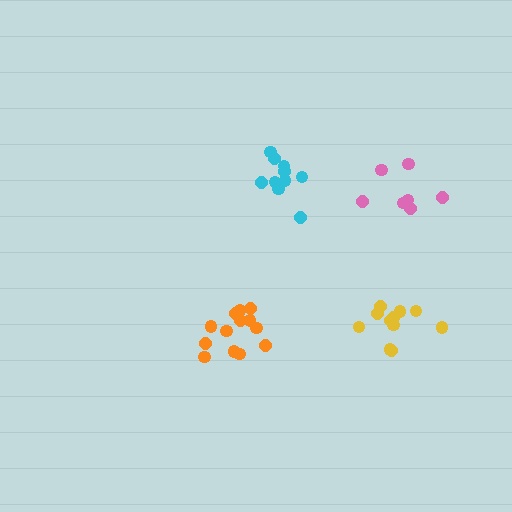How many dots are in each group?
Group 1: 11 dots, Group 2: 7 dots, Group 3: 10 dots, Group 4: 13 dots (41 total).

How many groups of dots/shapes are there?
There are 4 groups.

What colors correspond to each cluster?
The clusters are colored: yellow, pink, cyan, orange.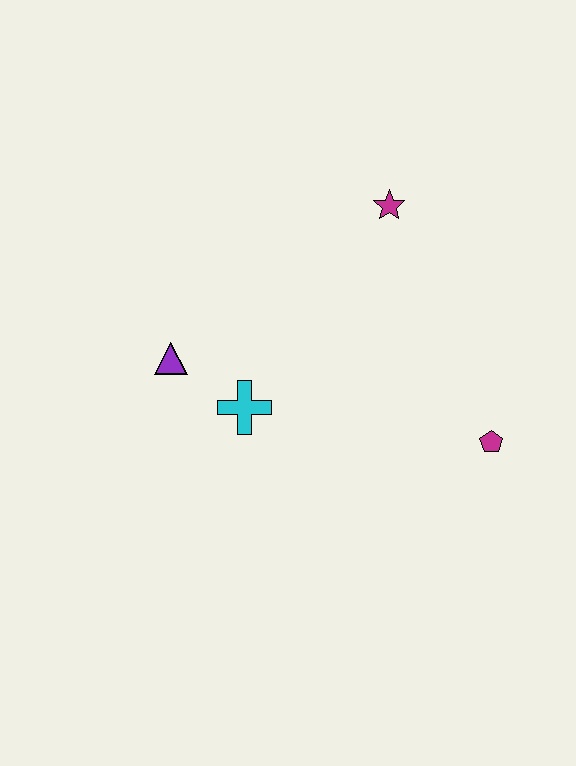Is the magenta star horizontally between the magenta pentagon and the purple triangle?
Yes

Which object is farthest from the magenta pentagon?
The purple triangle is farthest from the magenta pentagon.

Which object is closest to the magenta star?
The cyan cross is closest to the magenta star.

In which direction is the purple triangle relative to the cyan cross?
The purple triangle is to the left of the cyan cross.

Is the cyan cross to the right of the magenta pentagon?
No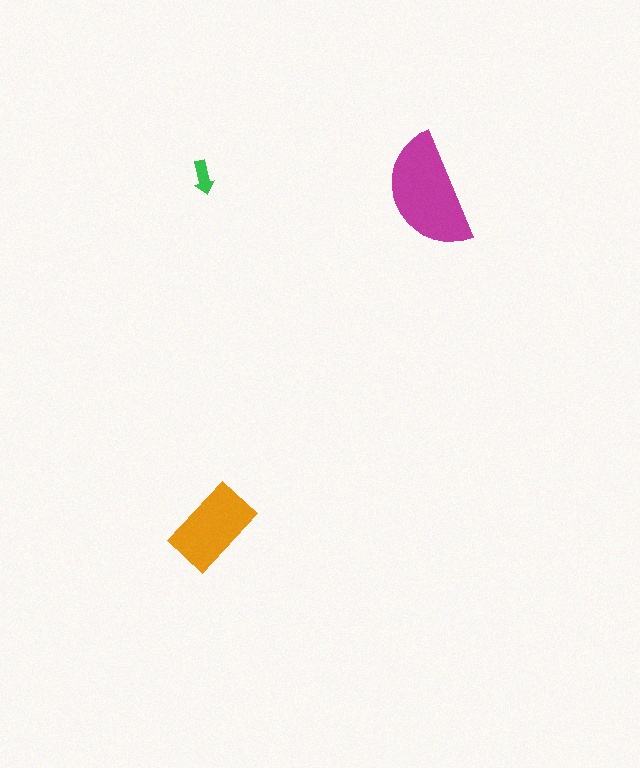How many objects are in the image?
There are 3 objects in the image.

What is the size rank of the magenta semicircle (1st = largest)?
1st.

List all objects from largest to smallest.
The magenta semicircle, the orange rectangle, the green arrow.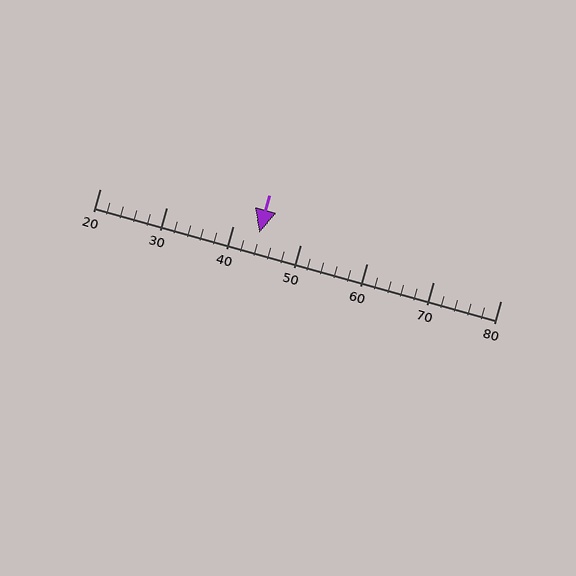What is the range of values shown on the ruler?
The ruler shows values from 20 to 80.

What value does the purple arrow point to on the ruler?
The purple arrow points to approximately 44.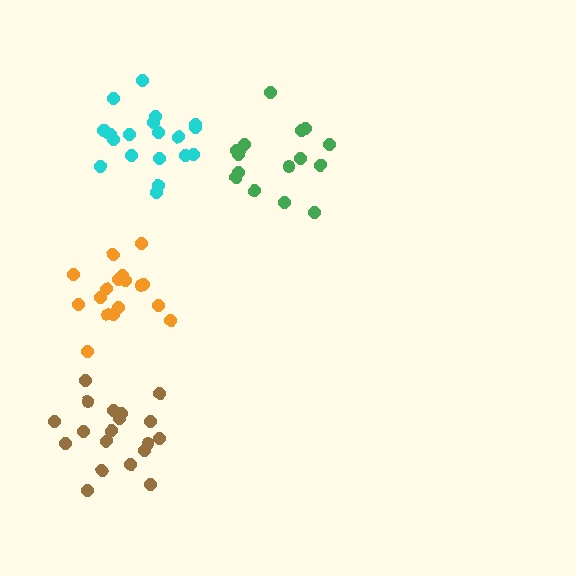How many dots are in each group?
Group 1: 18 dots, Group 2: 19 dots, Group 3: 16 dots, Group 4: 19 dots (72 total).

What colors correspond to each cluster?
The clusters are colored: orange, brown, green, cyan.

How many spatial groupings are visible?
There are 4 spatial groupings.